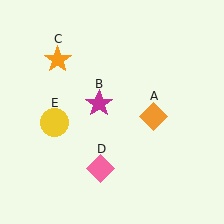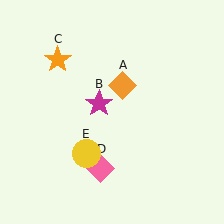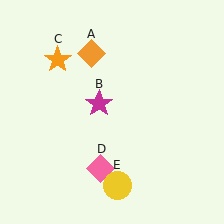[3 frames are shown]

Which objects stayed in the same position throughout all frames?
Magenta star (object B) and orange star (object C) and pink diamond (object D) remained stationary.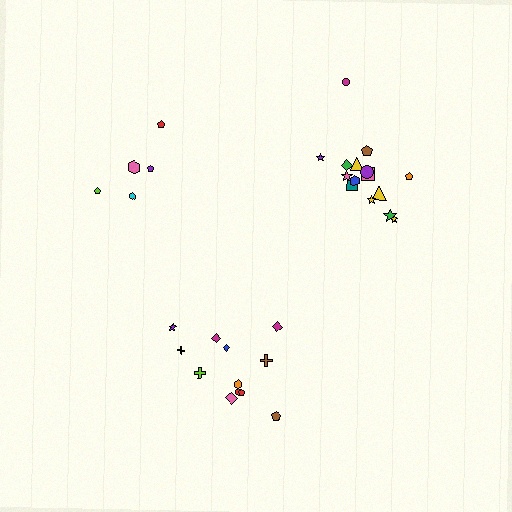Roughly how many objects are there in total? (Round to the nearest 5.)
Roughly 30 objects in total.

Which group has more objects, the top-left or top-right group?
The top-right group.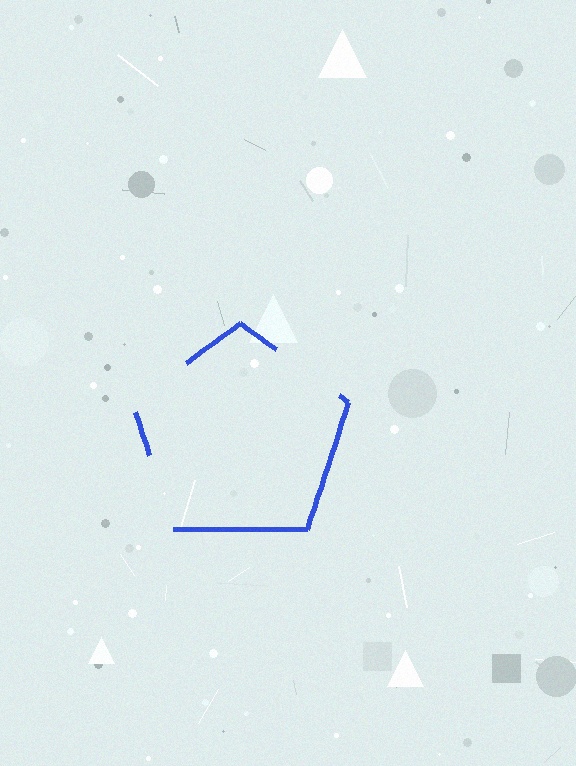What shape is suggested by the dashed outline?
The dashed outline suggests a pentagon.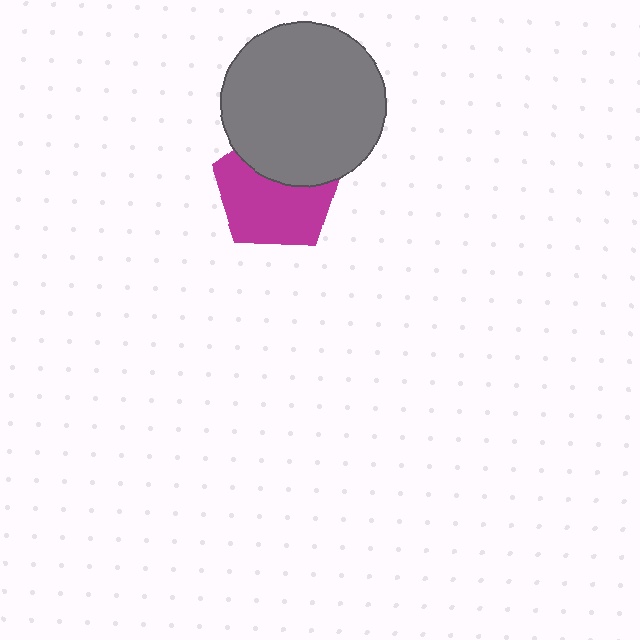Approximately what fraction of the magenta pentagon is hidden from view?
Roughly 37% of the magenta pentagon is hidden behind the gray circle.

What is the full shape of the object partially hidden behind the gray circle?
The partially hidden object is a magenta pentagon.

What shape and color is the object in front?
The object in front is a gray circle.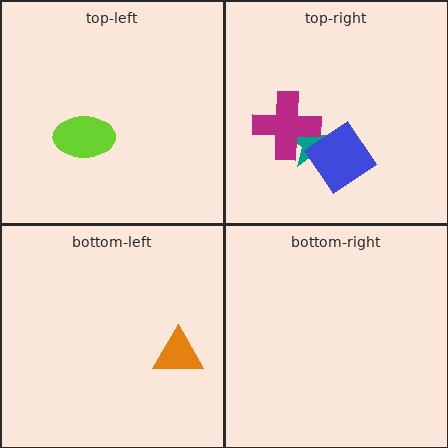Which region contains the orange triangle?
The bottom-left region.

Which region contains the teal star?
The top-right region.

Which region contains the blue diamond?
The top-right region.